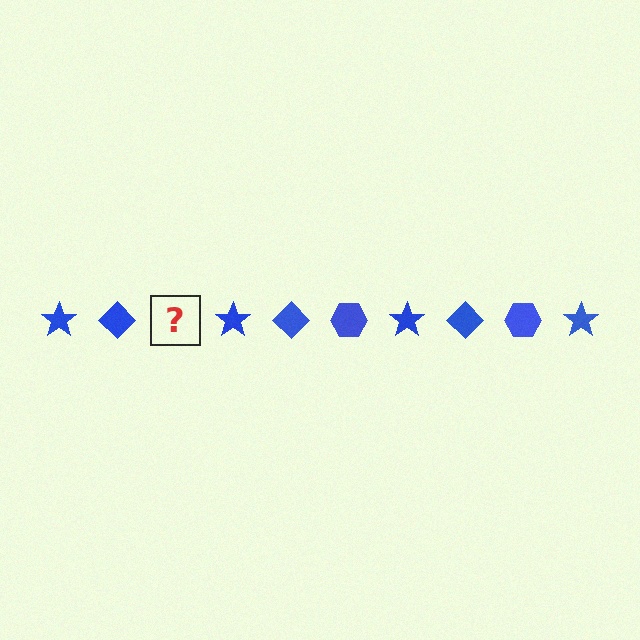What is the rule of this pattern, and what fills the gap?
The rule is that the pattern cycles through star, diamond, hexagon shapes in blue. The gap should be filled with a blue hexagon.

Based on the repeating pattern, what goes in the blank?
The blank should be a blue hexagon.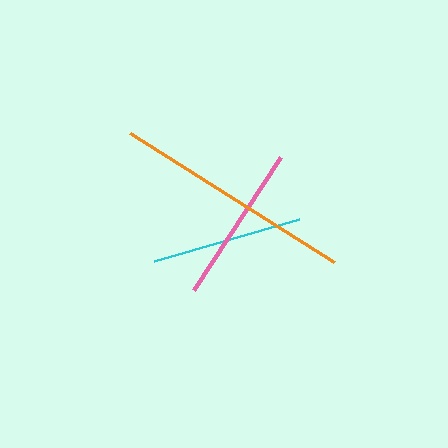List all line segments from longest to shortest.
From longest to shortest: orange, pink, cyan.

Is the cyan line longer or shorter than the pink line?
The pink line is longer than the cyan line.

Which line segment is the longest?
The orange line is the longest at approximately 242 pixels.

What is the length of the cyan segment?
The cyan segment is approximately 150 pixels long.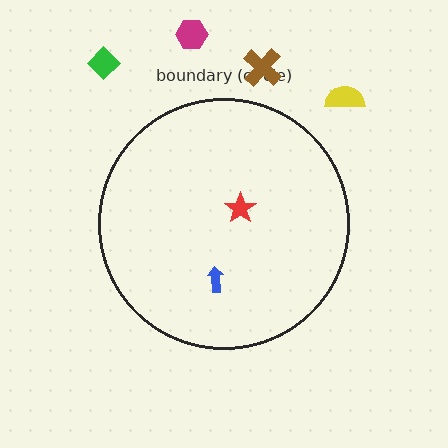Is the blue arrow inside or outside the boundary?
Inside.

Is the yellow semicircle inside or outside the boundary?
Outside.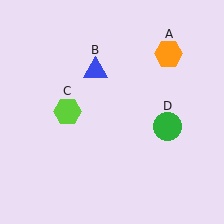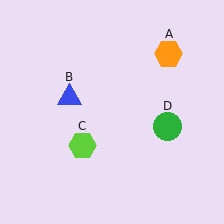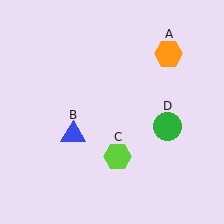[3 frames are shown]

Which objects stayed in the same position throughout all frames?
Orange hexagon (object A) and green circle (object D) remained stationary.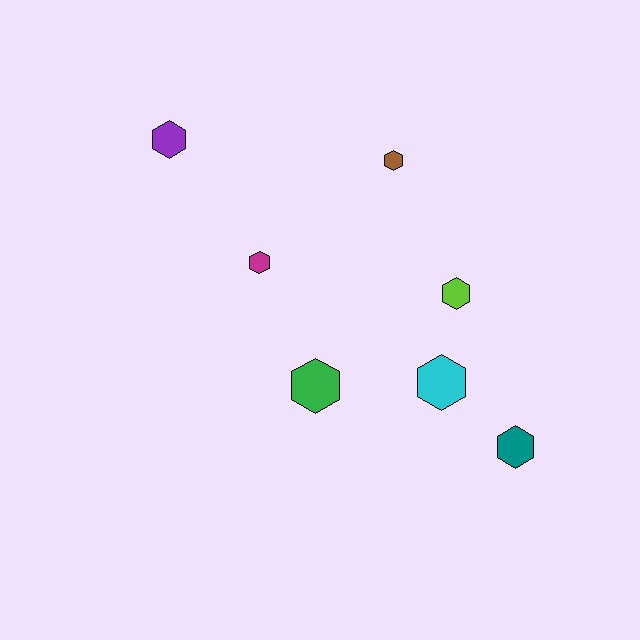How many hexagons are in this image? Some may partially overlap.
There are 7 hexagons.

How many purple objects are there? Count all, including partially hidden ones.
There is 1 purple object.